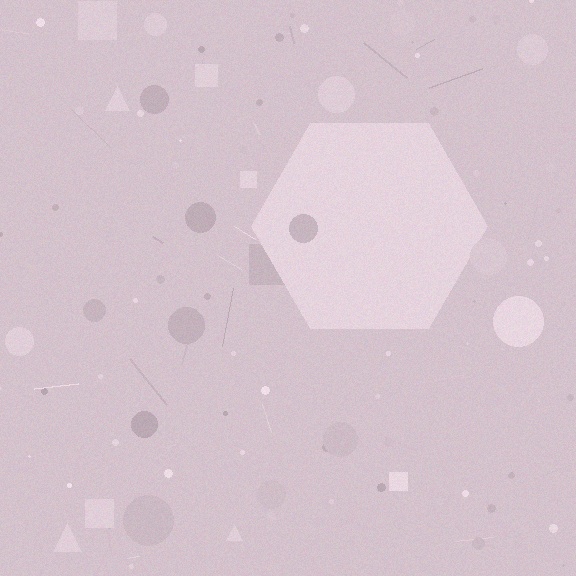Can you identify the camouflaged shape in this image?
The camouflaged shape is a hexagon.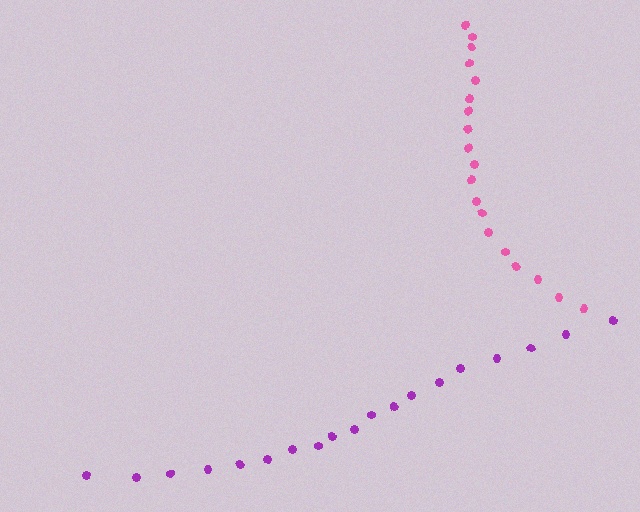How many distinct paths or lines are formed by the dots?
There are 2 distinct paths.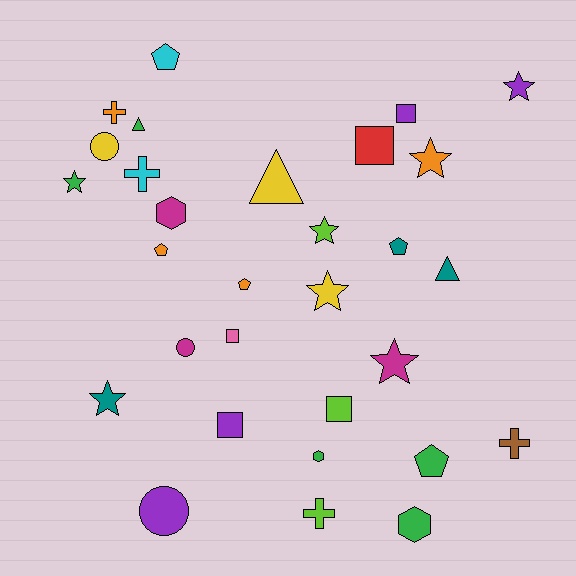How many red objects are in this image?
There is 1 red object.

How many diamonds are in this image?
There are no diamonds.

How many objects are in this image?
There are 30 objects.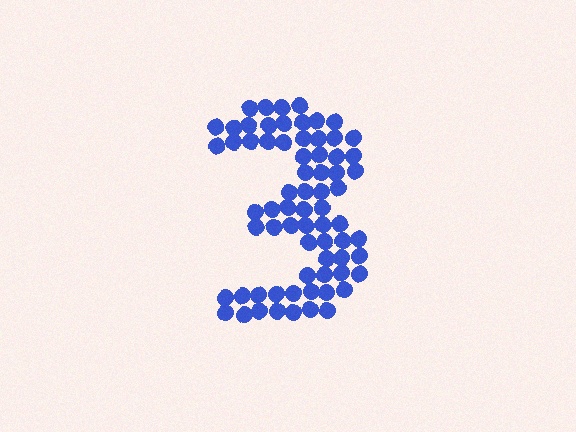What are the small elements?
The small elements are circles.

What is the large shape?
The large shape is the digit 3.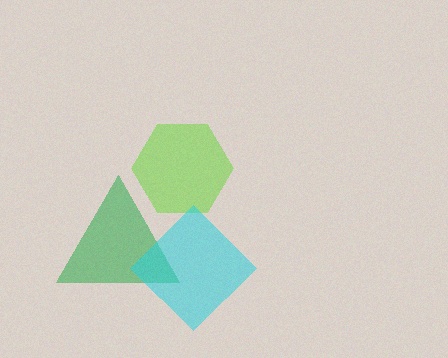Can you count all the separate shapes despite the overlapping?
Yes, there are 3 separate shapes.